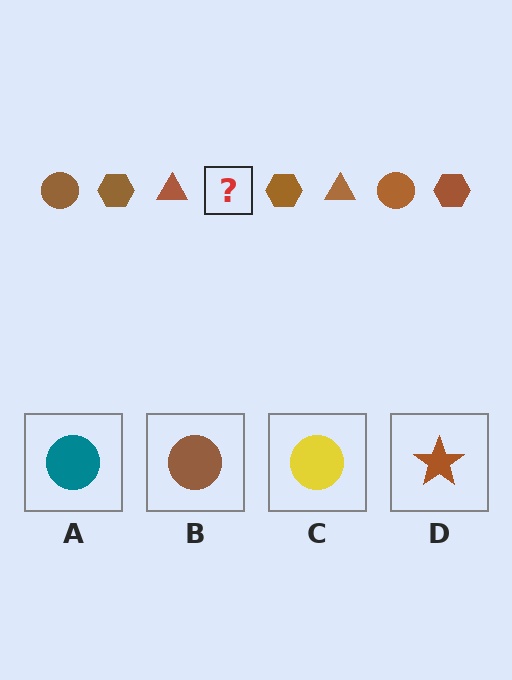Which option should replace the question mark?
Option B.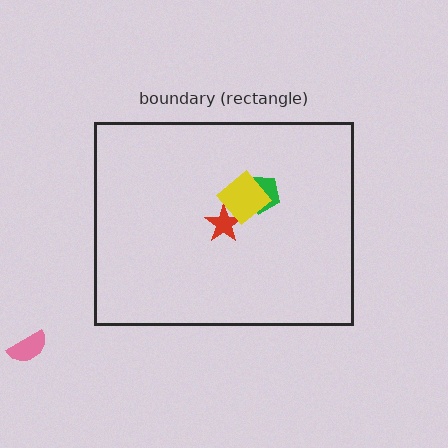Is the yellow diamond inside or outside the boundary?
Inside.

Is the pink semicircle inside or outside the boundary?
Outside.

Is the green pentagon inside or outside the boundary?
Inside.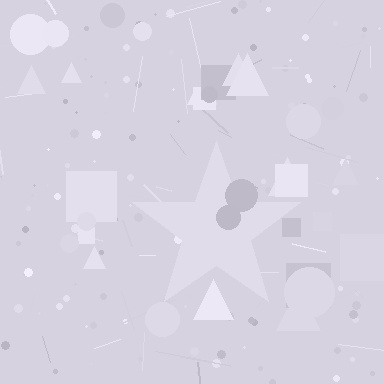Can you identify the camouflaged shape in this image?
The camouflaged shape is a star.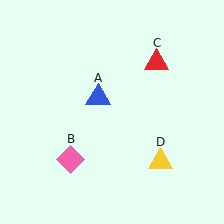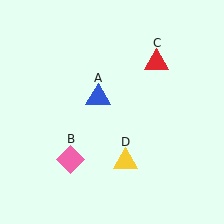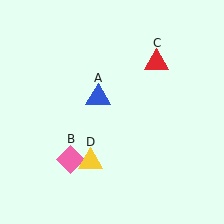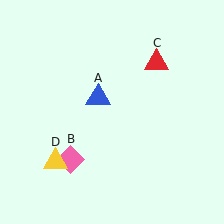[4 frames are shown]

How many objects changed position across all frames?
1 object changed position: yellow triangle (object D).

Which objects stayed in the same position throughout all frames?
Blue triangle (object A) and pink diamond (object B) and red triangle (object C) remained stationary.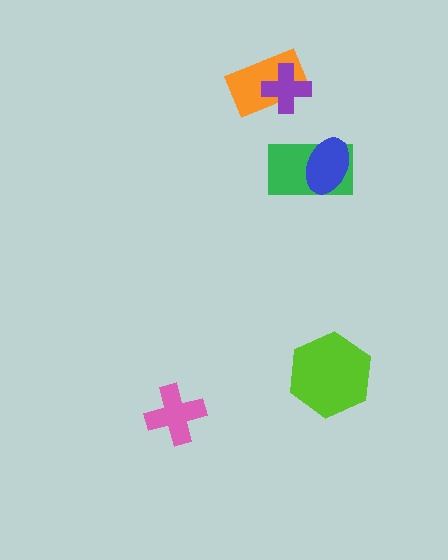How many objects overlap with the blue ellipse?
1 object overlaps with the blue ellipse.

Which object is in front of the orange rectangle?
The purple cross is in front of the orange rectangle.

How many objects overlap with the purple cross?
1 object overlaps with the purple cross.